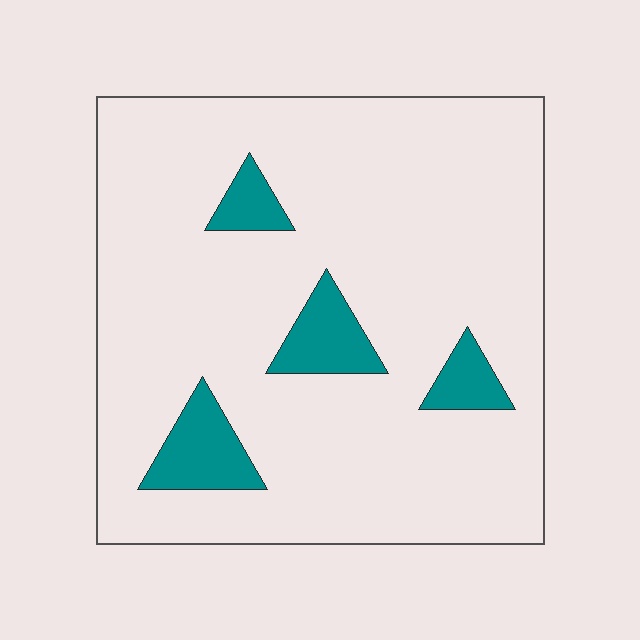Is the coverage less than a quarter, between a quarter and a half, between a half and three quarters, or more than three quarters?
Less than a quarter.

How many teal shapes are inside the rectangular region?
4.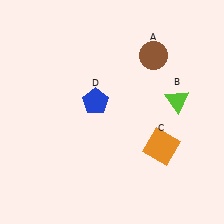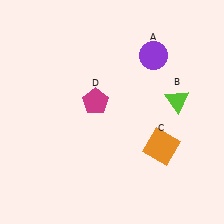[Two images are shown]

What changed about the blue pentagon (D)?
In Image 1, D is blue. In Image 2, it changed to magenta.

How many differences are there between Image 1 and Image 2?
There are 2 differences between the two images.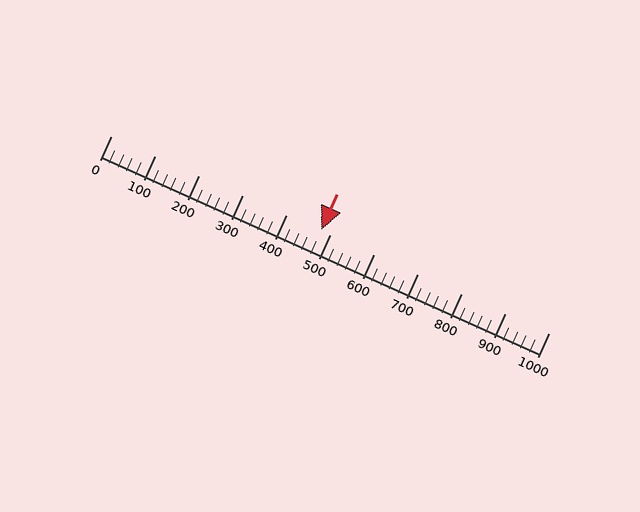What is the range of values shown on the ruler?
The ruler shows values from 0 to 1000.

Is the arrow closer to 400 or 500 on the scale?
The arrow is closer to 500.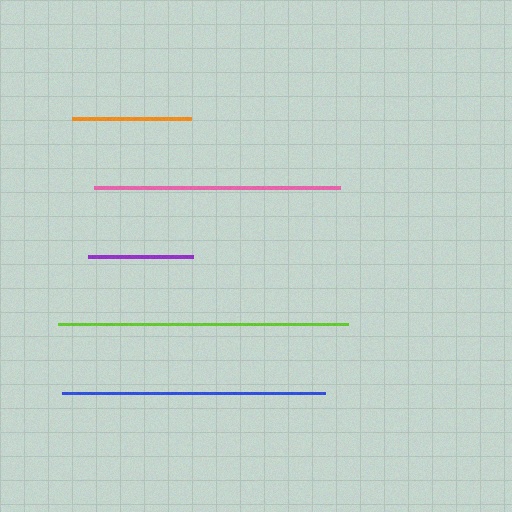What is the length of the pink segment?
The pink segment is approximately 246 pixels long.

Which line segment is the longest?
The lime line is the longest at approximately 289 pixels.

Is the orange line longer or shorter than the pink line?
The pink line is longer than the orange line.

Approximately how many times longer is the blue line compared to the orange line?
The blue line is approximately 2.2 times the length of the orange line.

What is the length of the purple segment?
The purple segment is approximately 105 pixels long.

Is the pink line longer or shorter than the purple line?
The pink line is longer than the purple line.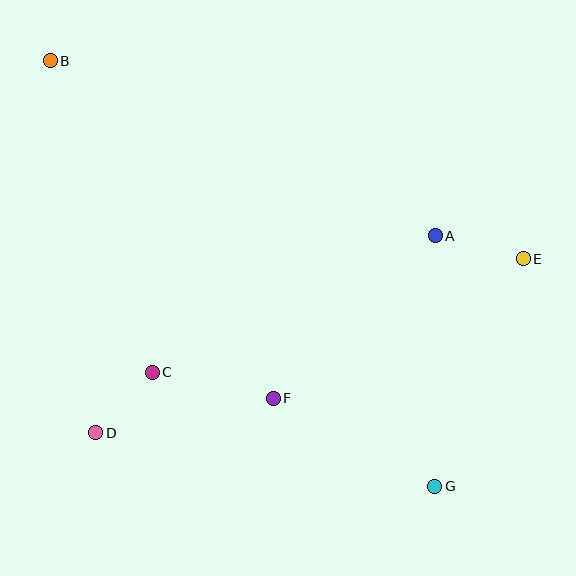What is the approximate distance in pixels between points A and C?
The distance between A and C is approximately 314 pixels.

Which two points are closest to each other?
Points C and D are closest to each other.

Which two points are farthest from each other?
Points B and G are farthest from each other.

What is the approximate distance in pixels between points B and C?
The distance between B and C is approximately 328 pixels.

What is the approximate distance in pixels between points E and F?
The distance between E and F is approximately 286 pixels.